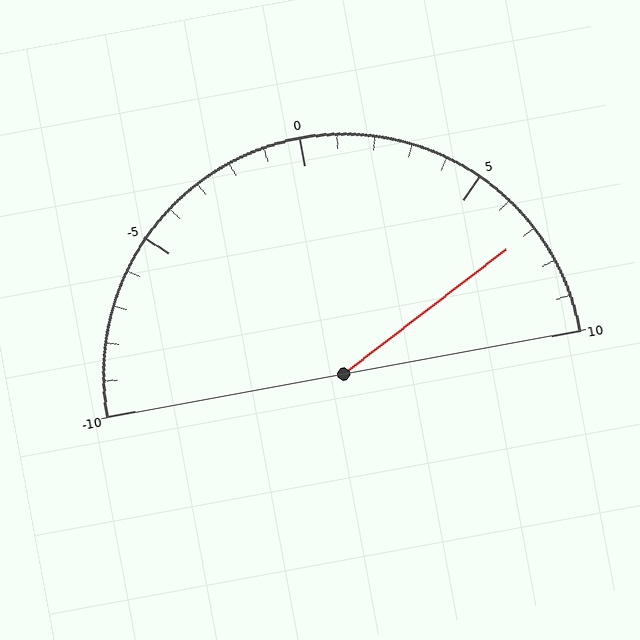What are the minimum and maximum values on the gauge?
The gauge ranges from -10 to 10.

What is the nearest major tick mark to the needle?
The nearest major tick mark is 5.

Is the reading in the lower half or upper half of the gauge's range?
The reading is in the upper half of the range (-10 to 10).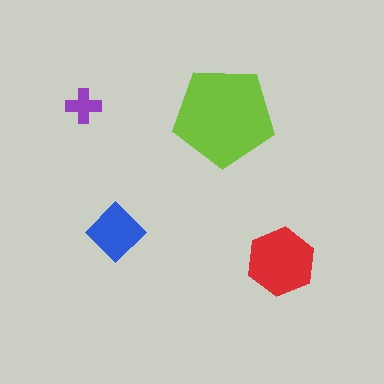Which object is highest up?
The purple cross is topmost.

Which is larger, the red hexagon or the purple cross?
The red hexagon.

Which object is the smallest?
The purple cross.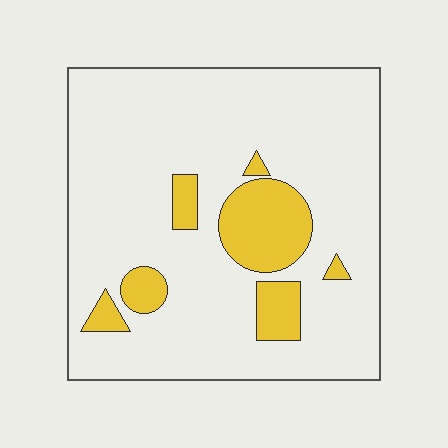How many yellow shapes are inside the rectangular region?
7.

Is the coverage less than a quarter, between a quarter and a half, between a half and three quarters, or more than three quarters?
Less than a quarter.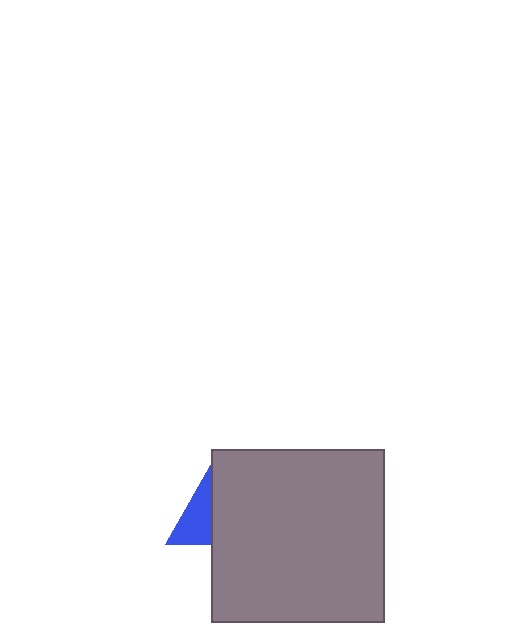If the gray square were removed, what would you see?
You would see the complete blue triangle.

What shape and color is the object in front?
The object in front is a gray square.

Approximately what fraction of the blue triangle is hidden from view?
Roughly 56% of the blue triangle is hidden behind the gray square.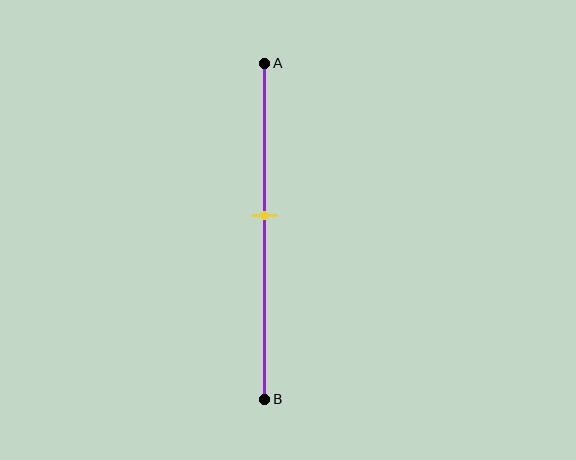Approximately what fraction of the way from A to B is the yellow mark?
The yellow mark is approximately 45% of the way from A to B.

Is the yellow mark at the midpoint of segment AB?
No, the mark is at about 45% from A, not at the 50% midpoint.